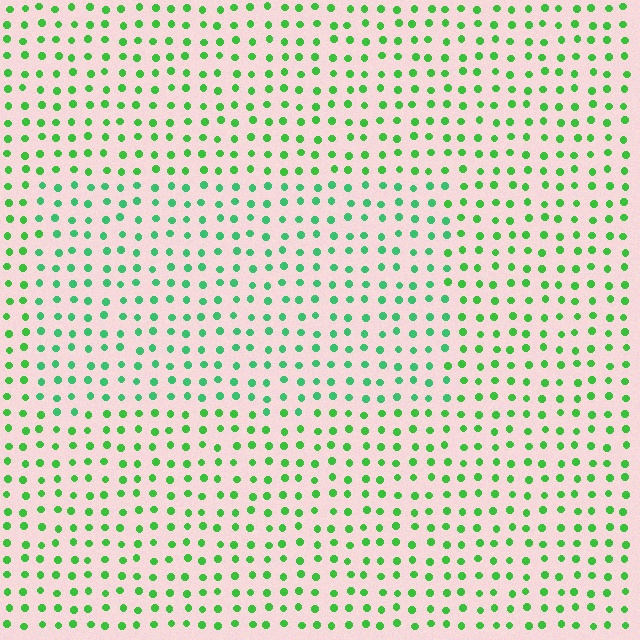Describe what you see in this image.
The image is filled with small green elements in a uniform arrangement. A rectangle-shaped region is visible where the elements are tinted to a slightly different hue, forming a subtle color boundary.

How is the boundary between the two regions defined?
The boundary is defined purely by a slight shift in hue (about 23 degrees). Spacing, size, and orientation are identical on both sides.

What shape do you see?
I see a rectangle.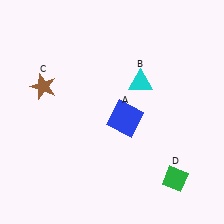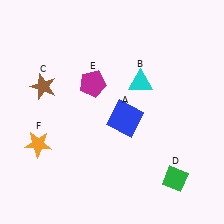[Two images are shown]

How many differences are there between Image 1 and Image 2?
There are 2 differences between the two images.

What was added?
A magenta pentagon (E), an orange star (F) were added in Image 2.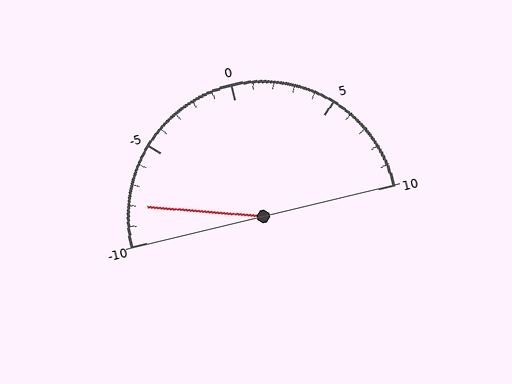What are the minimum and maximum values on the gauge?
The gauge ranges from -10 to 10.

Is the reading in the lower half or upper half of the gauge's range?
The reading is in the lower half of the range (-10 to 10).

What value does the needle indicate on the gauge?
The needle indicates approximately -8.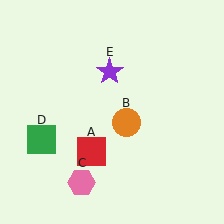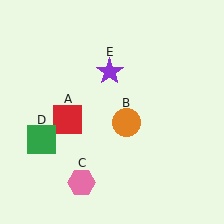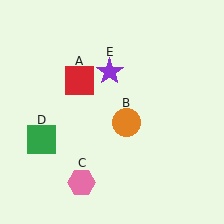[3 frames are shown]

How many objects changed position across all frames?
1 object changed position: red square (object A).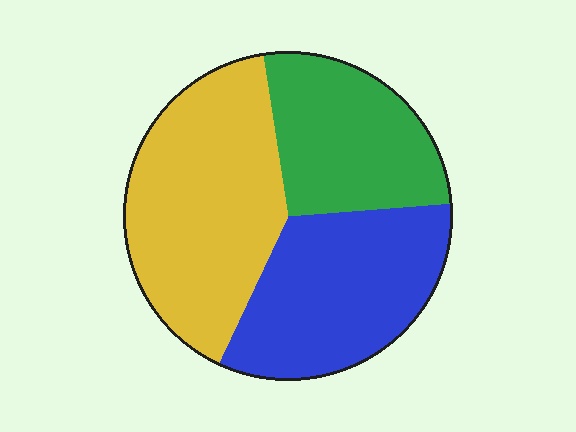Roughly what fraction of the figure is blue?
Blue takes up between a sixth and a third of the figure.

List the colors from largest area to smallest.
From largest to smallest: yellow, blue, green.